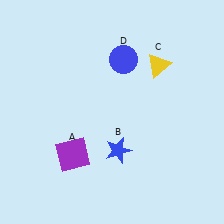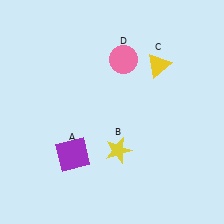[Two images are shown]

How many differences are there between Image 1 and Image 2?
There are 2 differences between the two images.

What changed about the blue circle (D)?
In Image 1, D is blue. In Image 2, it changed to pink.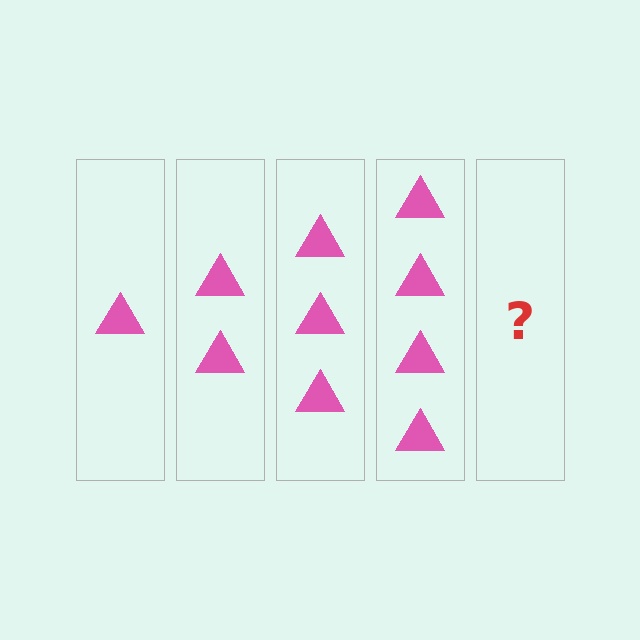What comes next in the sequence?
The next element should be 5 triangles.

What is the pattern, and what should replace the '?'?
The pattern is that each step adds one more triangle. The '?' should be 5 triangles.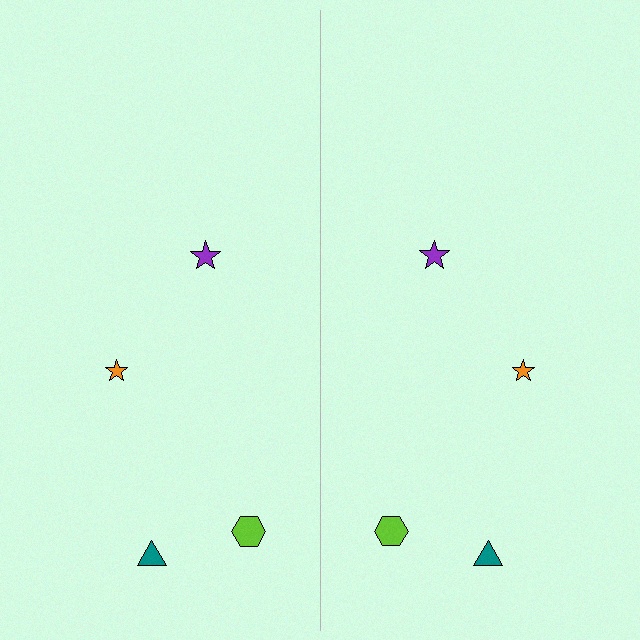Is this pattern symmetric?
Yes, this pattern has bilateral (reflection) symmetry.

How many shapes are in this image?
There are 8 shapes in this image.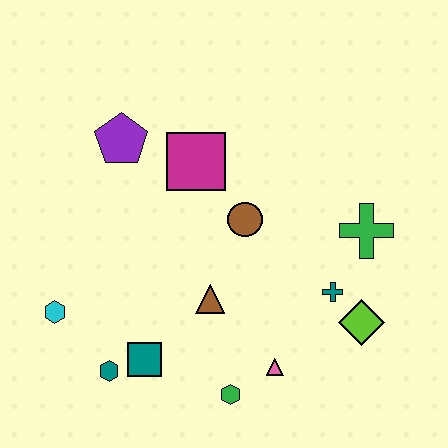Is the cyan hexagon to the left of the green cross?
Yes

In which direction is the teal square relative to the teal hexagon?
The teal square is to the right of the teal hexagon.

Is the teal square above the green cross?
No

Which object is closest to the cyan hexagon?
The teal hexagon is closest to the cyan hexagon.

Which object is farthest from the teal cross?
The cyan hexagon is farthest from the teal cross.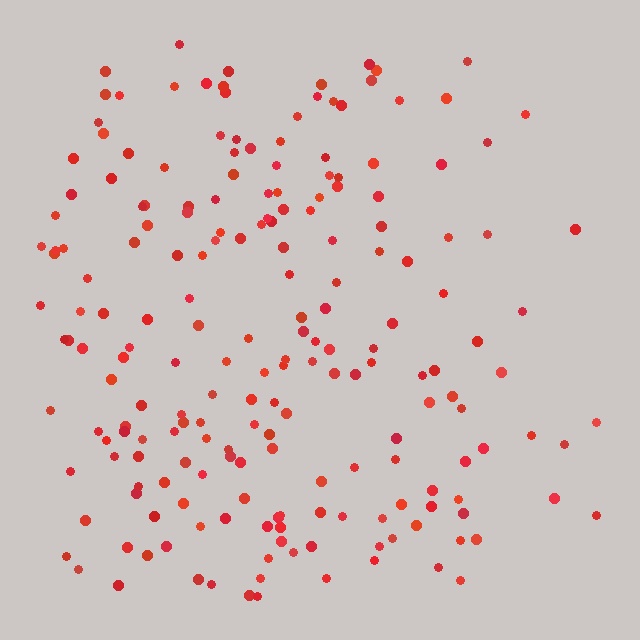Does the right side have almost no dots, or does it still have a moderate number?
Still a moderate number, just noticeably fewer than the left.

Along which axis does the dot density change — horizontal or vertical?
Horizontal.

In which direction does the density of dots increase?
From right to left, with the left side densest.